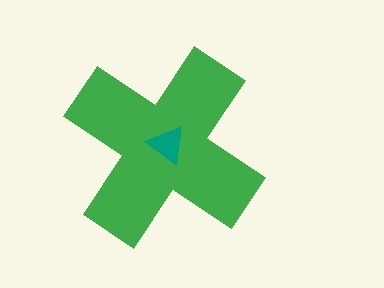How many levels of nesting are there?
2.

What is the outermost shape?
The green cross.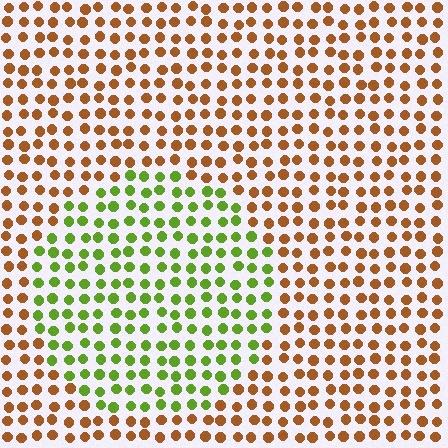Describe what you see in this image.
The image is filled with small brown elements in a uniform arrangement. A circle-shaped region is visible where the elements are tinted to a slightly different hue, forming a subtle color boundary.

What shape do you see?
I see a circle.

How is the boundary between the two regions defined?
The boundary is defined purely by a slight shift in hue (about 68 degrees). Spacing, size, and orientation are identical on both sides.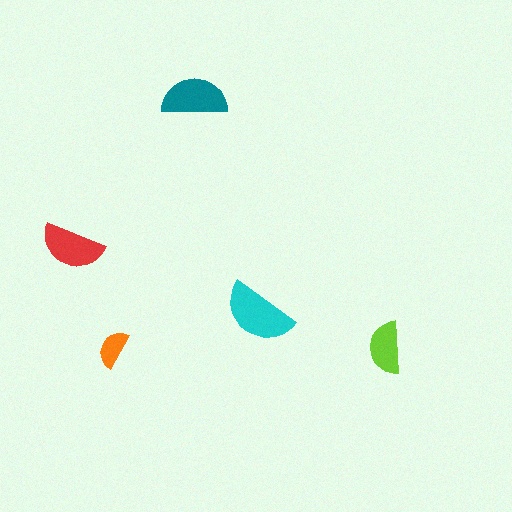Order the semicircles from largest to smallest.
the cyan one, the teal one, the red one, the lime one, the orange one.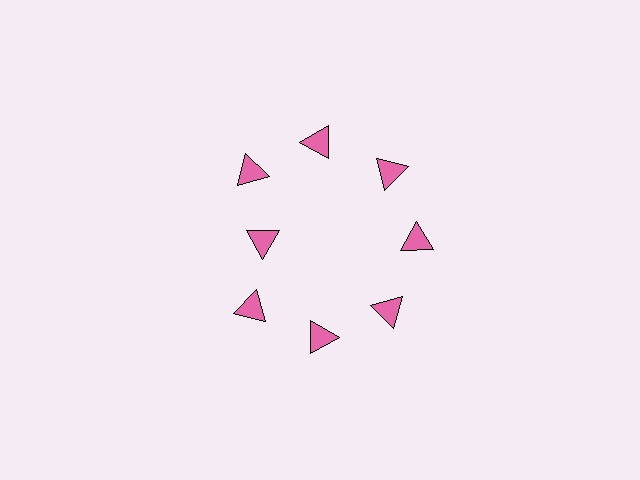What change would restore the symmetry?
The symmetry would be restored by moving it outward, back onto the ring so that all 8 triangles sit at equal angles and equal distance from the center.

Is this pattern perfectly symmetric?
No. The 8 pink triangles are arranged in a ring, but one element near the 9 o'clock position is pulled inward toward the center, breaking the 8-fold rotational symmetry.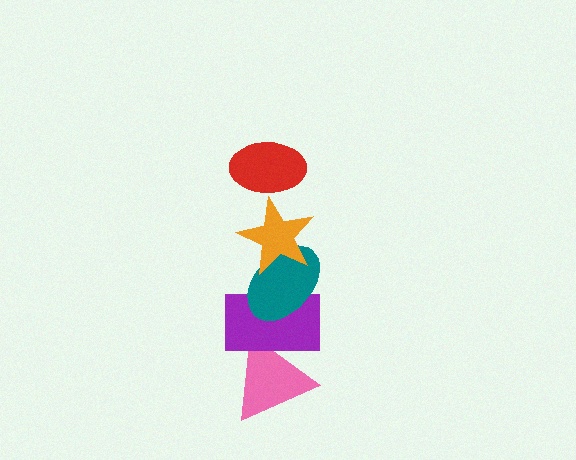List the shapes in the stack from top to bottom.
From top to bottom: the red ellipse, the orange star, the teal ellipse, the purple rectangle, the pink triangle.